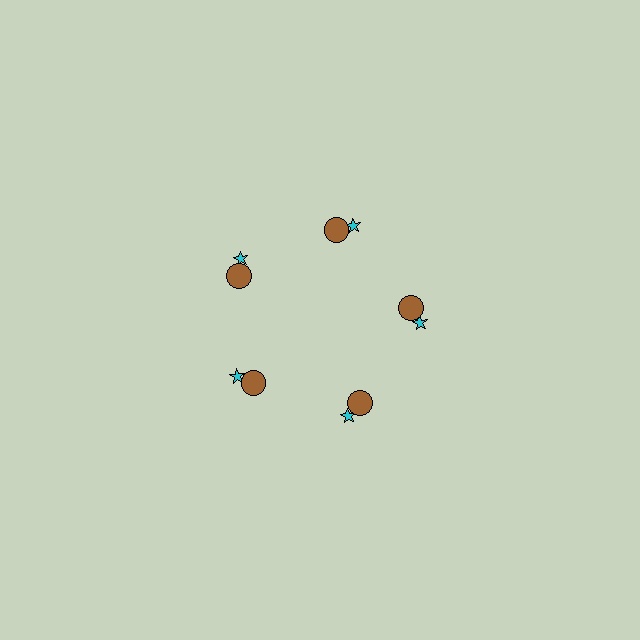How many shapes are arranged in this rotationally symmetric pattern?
There are 10 shapes, arranged in 5 groups of 2.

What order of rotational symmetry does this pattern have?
This pattern has 5-fold rotational symmetry.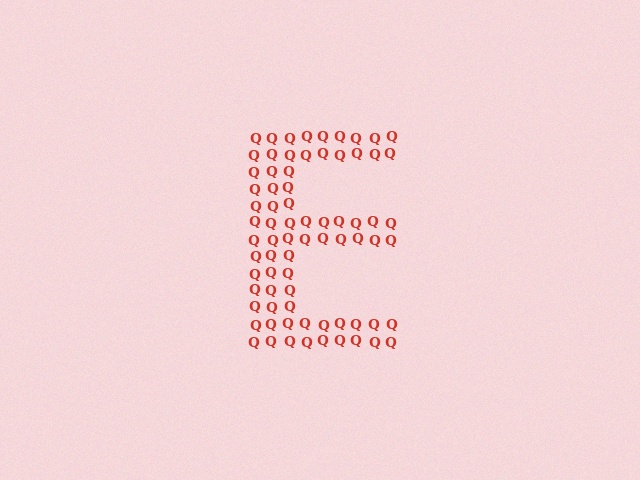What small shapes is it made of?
It is made of small letter Q's.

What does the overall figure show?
The overall figure shows the letter E.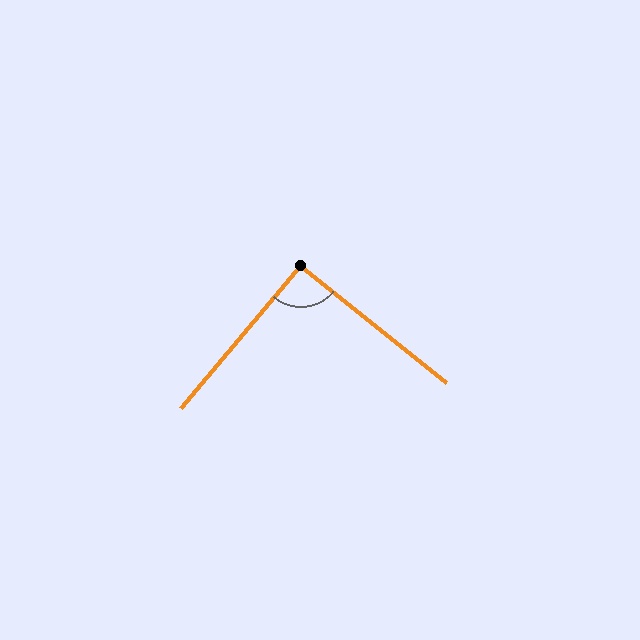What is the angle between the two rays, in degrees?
Approximately 91 degrees.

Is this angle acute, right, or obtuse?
It is approximately a right angle.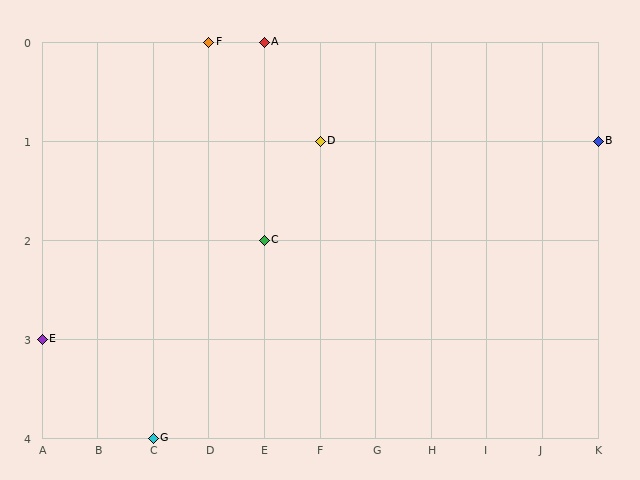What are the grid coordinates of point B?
Point B is at grid coordinates (K, 1).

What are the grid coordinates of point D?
Point D is at grid coordinates (F, 1).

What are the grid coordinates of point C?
Point C is at grid coordinates (E, 2).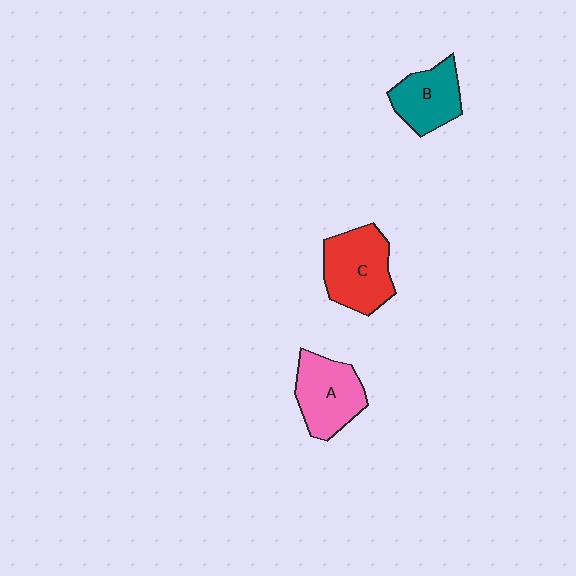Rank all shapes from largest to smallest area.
From largest to smallest: C (red), A (pink), B (teal).